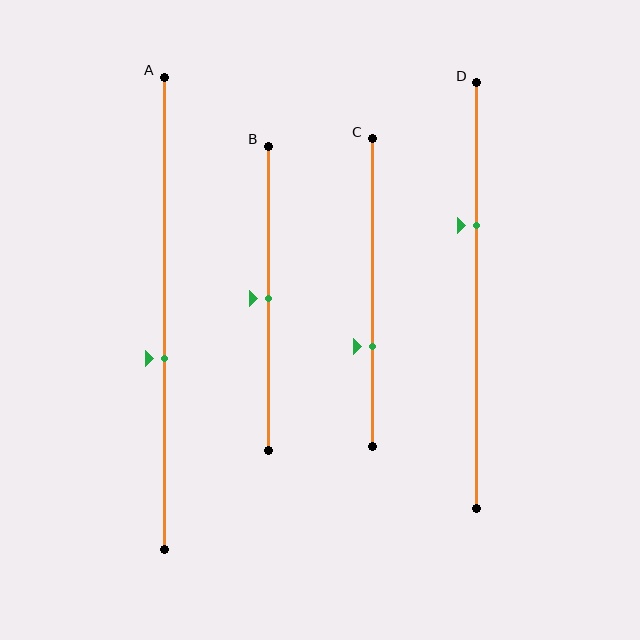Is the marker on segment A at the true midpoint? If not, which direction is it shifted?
No, the marker on segment A is shifted downward by about 10% of the segment length.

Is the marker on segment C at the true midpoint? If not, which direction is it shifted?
No, the marker on segment C is shifted downward by about 17% of the segment length.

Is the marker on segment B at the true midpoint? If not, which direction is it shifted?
Yes, the marker on segment B is at the true midpoint.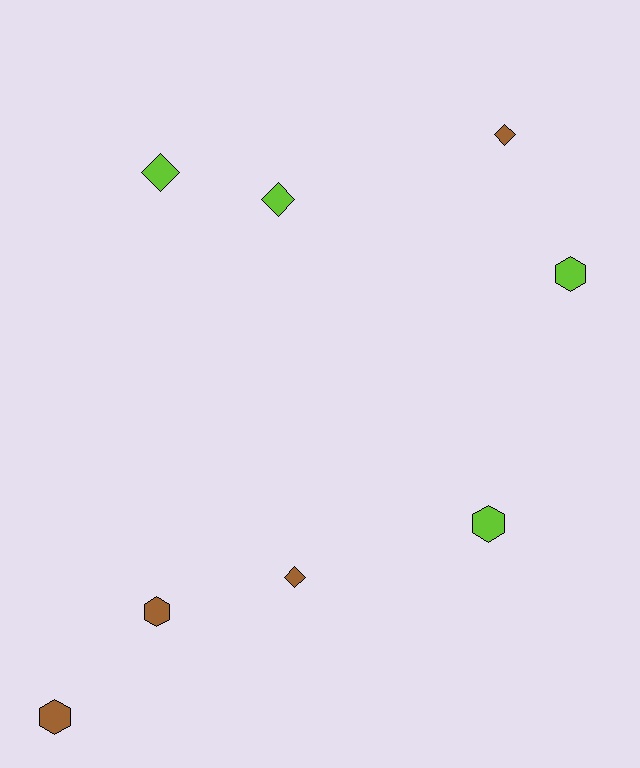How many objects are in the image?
There are 8 objects.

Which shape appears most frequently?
Hexagon, with 4 objects.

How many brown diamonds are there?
There are 2 brown diamonds.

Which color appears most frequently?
Brown, with 4 objects.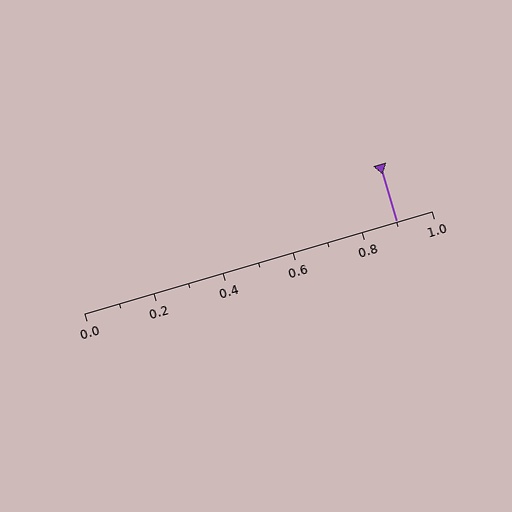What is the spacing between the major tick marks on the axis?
The major ticks are spaced 0.2 apart.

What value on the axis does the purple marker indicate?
The marker indicates approximately 0.9.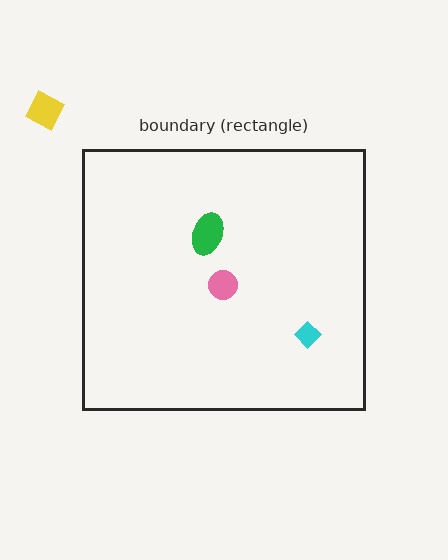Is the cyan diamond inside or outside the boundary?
Inside.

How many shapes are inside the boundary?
3 inside, 1 outside.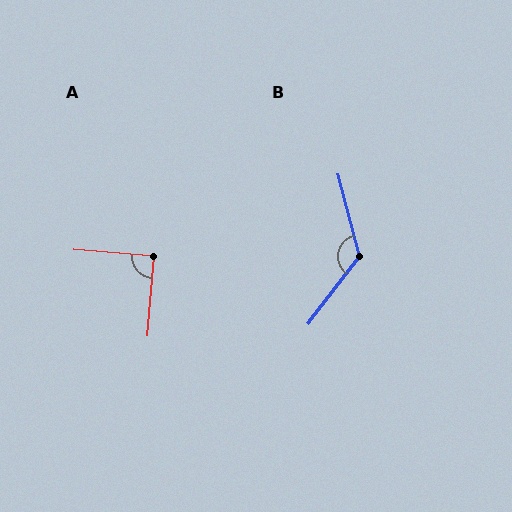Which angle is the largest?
B, at approximately 128 degrees.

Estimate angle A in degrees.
Approximately 90 degrees.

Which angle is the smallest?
A, at approximately 90 degrees.